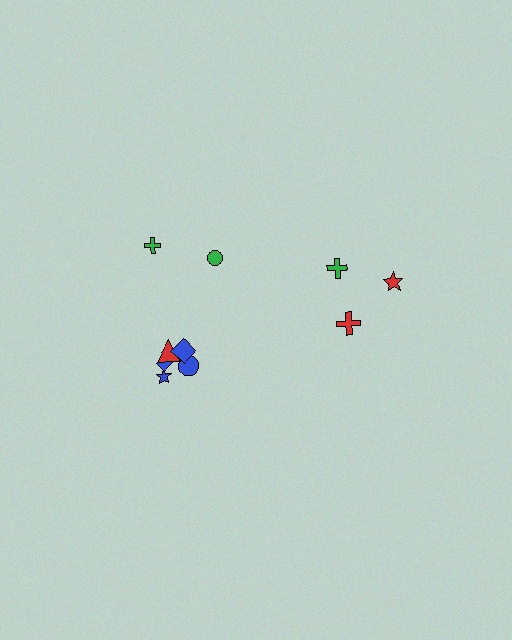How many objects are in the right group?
There are 3 objects.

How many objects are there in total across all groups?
There are 10 objects.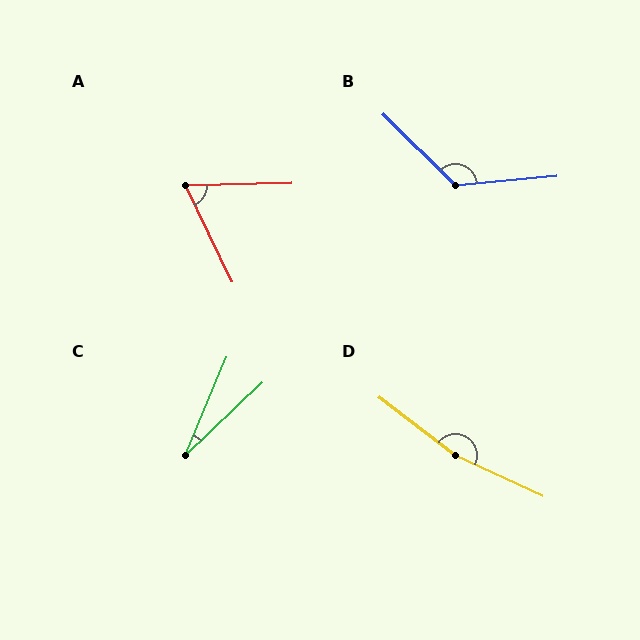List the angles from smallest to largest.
C (24°), A (66°), B (130°), D (168°).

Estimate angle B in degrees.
Approximately 130 degrees.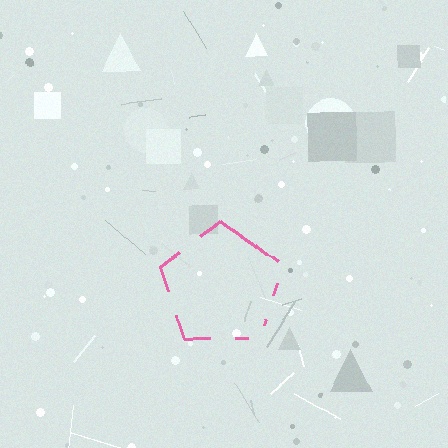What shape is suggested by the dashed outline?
The dashed outline suggests a pentagon.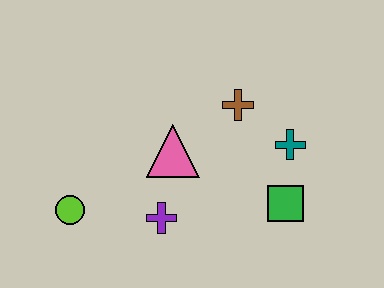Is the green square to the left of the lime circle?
No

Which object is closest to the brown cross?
The teal cross is closest to the brown cross.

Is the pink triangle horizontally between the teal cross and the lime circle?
Yes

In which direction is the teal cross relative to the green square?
The teal cross is above the green square.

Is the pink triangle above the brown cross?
No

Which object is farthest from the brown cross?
The lime circle is farthest from the brown cross.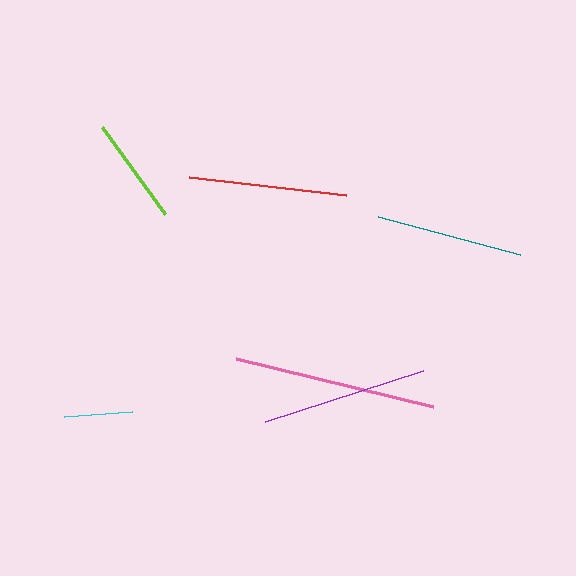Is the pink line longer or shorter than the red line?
The pink line is longer than the red line.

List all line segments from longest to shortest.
From longest to shortest: pink, purple, red, teal, lime, cyan.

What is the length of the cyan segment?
The cyan segment is approximately 67 pixels long.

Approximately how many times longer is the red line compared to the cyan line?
The red line is approximately 2.3 times the length of the cyan line.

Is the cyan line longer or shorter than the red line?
The red line is longer than the cyan line.